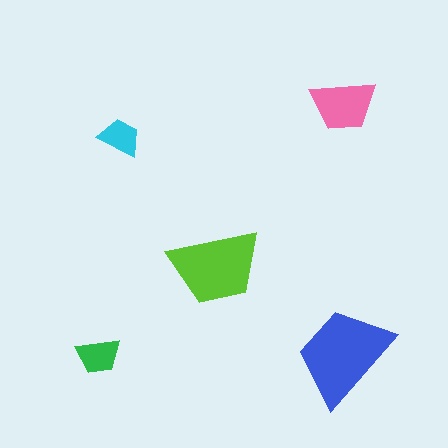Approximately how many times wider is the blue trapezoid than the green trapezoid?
About 2.5 times wider.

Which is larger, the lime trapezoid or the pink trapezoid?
The lime one.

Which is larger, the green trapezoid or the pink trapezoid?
The pink one.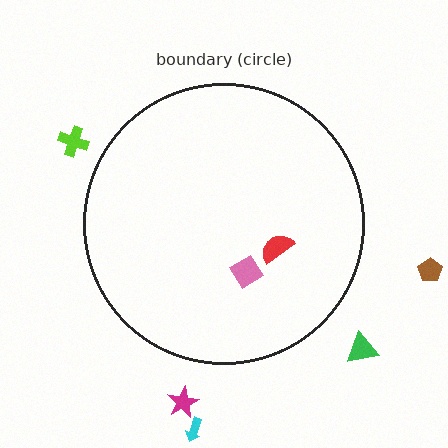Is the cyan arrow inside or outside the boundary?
Outside.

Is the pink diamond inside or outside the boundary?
Inside.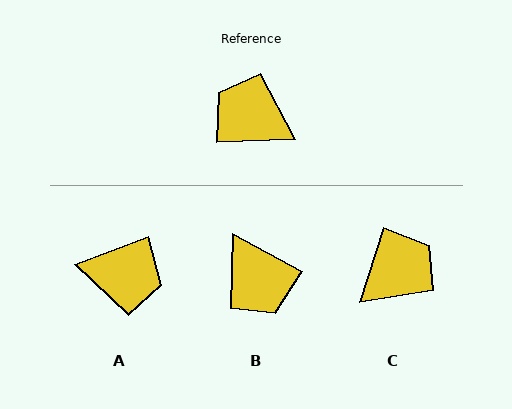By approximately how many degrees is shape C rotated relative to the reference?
Approximately 109 degrees clockwise.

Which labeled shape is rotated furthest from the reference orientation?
A, about 162 degrees away.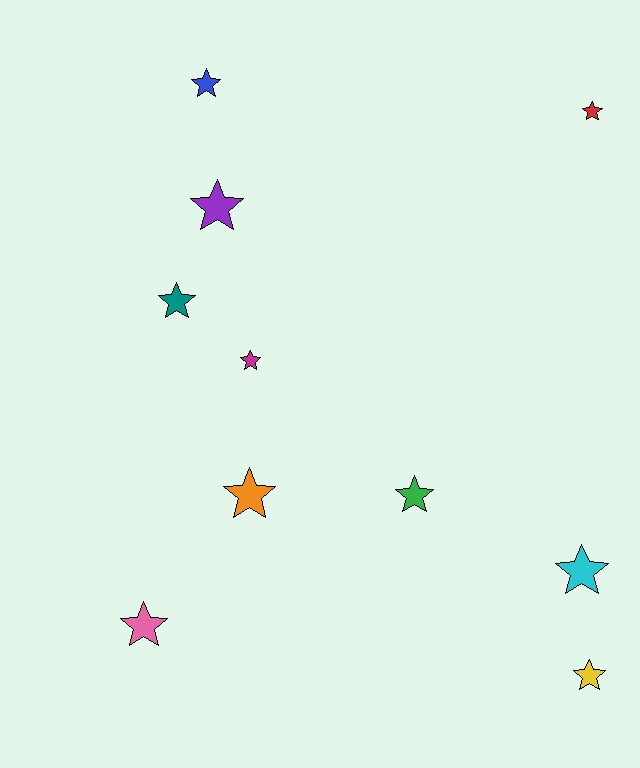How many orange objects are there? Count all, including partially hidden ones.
There is 1 orange object.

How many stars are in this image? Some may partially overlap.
There are 10 stars.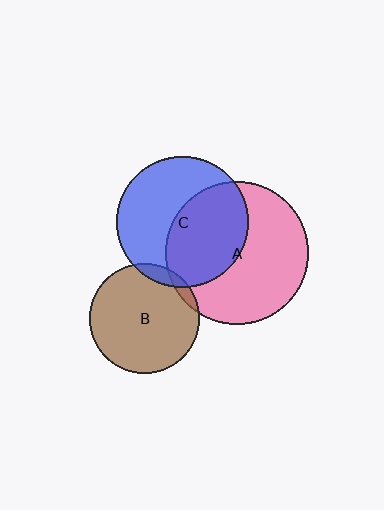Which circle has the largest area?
Circle A (pink).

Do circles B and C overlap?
Yes.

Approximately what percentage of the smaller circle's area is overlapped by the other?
Approximately 5%.